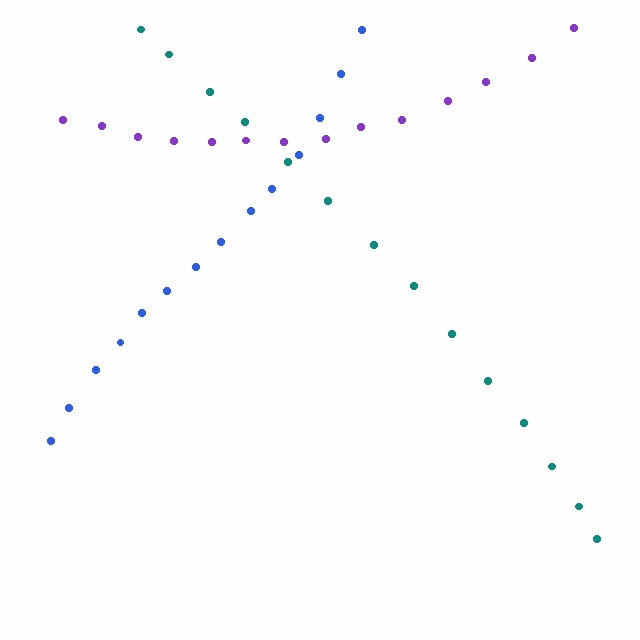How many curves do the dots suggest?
There are 3 distinct paths.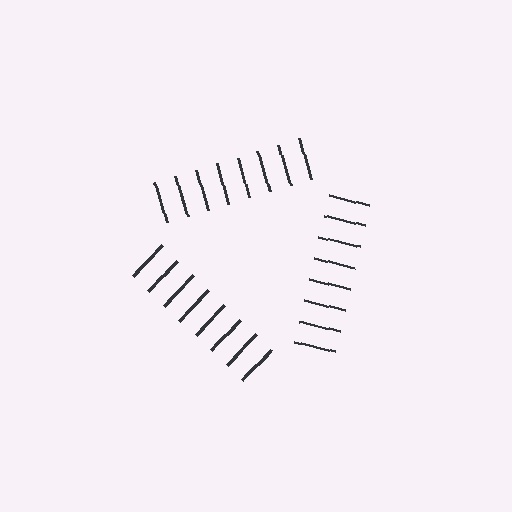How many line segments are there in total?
24 — 8 along each of the 3 edges.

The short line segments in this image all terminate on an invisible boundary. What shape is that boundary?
An illusory triangle — the line segments terminate on its edges but no continuous stroke is drawn.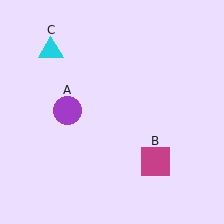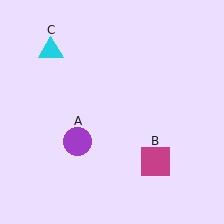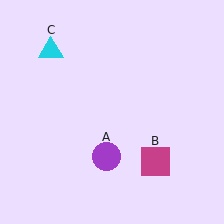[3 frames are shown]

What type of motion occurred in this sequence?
The purple circle (object A) rotated counterclockwise around the center of the scene.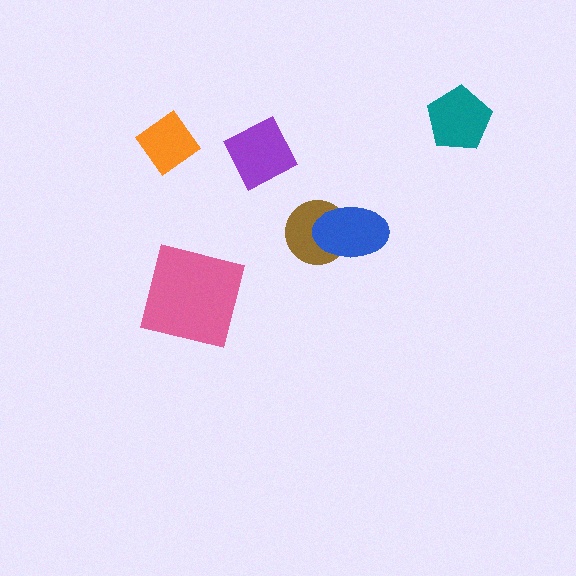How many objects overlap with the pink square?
0 objects overlap with the pink square.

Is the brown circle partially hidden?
Yes, it is partially covered by another shape.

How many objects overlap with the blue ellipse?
1 object overlaps with the blue ellipse.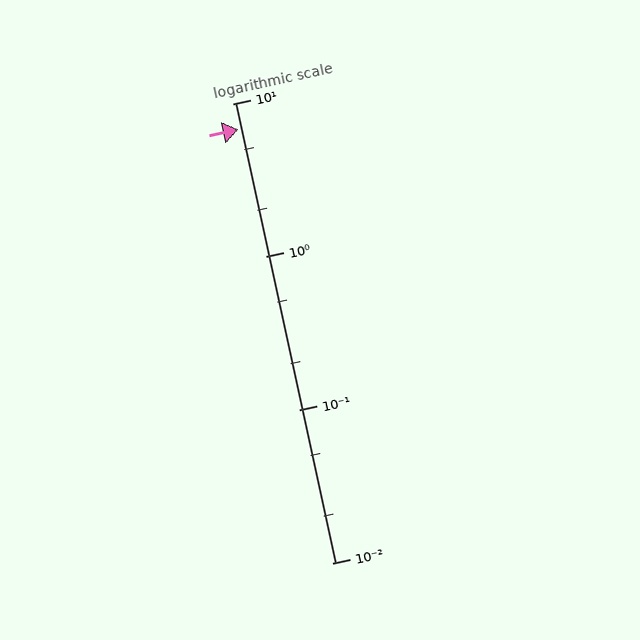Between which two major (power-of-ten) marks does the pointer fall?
The pointer is between 1 and 10.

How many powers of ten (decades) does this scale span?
The scale spans 3 decades, from 0.01 to 10.